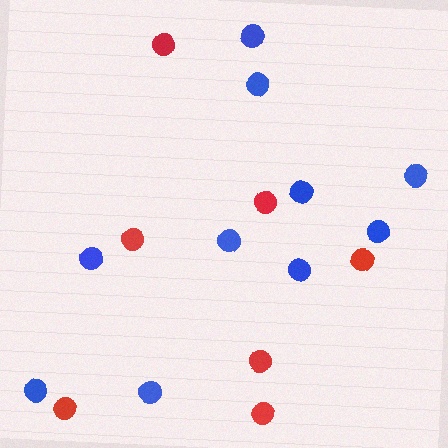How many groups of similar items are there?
There are 2 groups: one group of blue circles (10) and one group of red circles (7).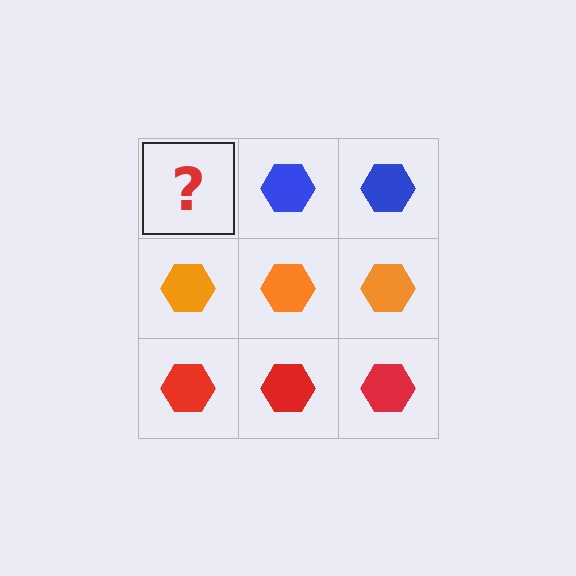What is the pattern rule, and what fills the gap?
The rule is that each row has a consistent color. The gap should be filled with a blue hexagon.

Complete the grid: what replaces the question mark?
The question mark should be replaced with a blue hexagon.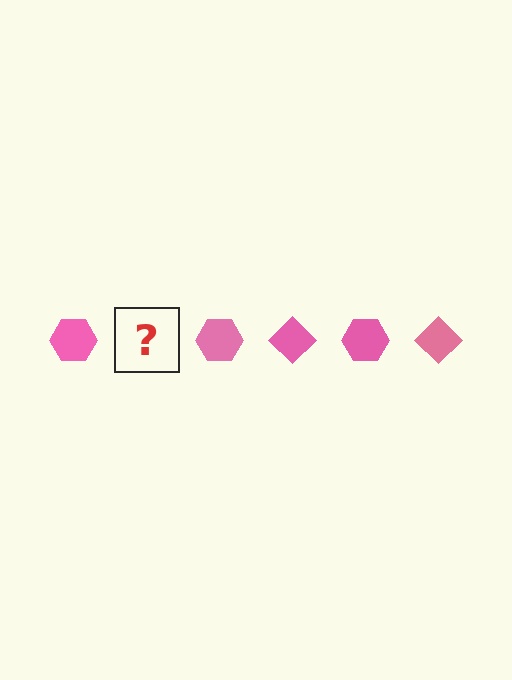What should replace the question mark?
The question mark should be replaced with a pink diamond.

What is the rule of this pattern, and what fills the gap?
The rule is that the pattern cycles through hexagon, diamond shapes in pink. The gap should be filled with a pink diamond.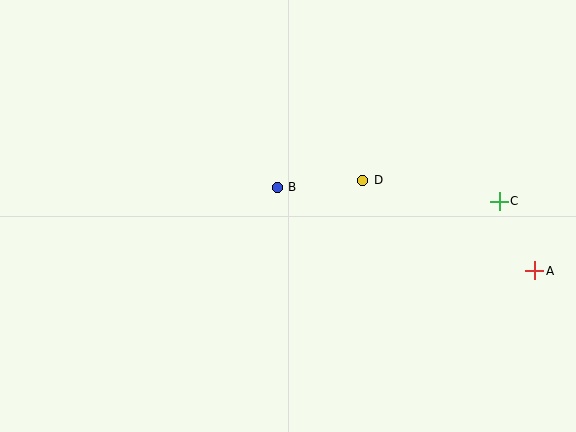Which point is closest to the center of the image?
Point B at (277, 187) is closest to the center.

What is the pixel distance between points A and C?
The distance between A and C is 79 pixels.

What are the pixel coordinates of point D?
Point D is at (363, 180).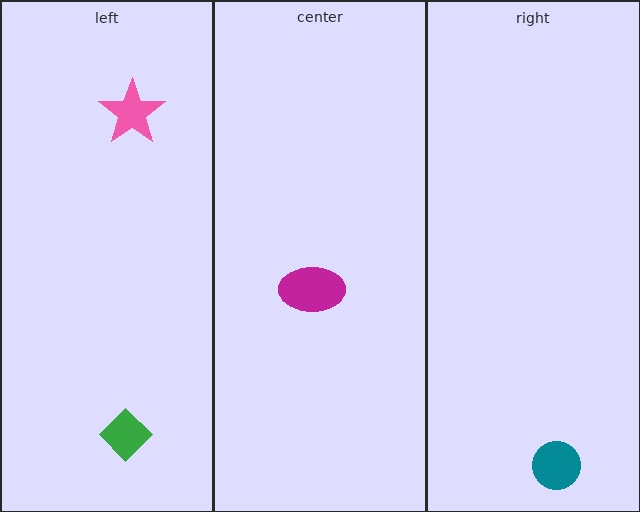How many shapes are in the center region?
1.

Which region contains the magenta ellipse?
The center region.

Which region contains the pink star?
The left region.